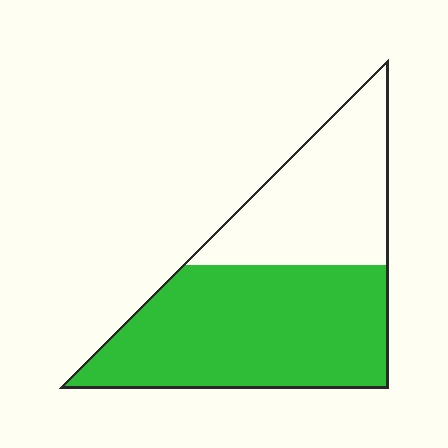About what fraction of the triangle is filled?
About three fifths (3/5).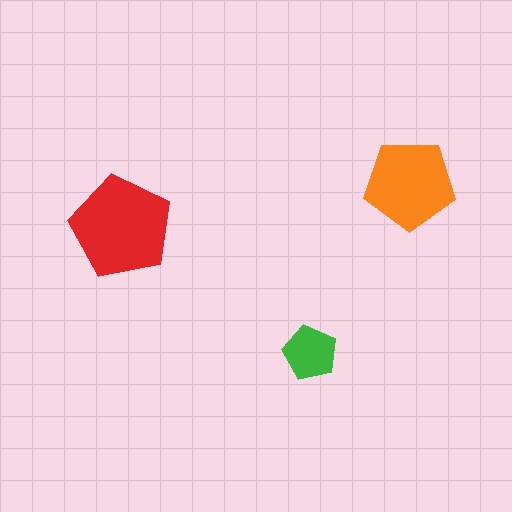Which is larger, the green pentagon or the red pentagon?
The red one.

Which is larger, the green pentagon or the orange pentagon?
The orange one.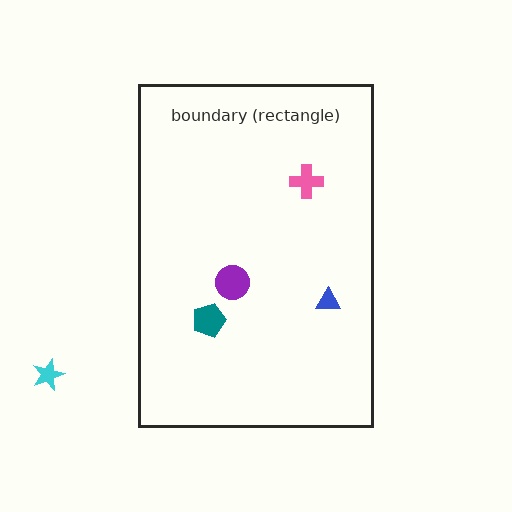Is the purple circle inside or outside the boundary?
Inside.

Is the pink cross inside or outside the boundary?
Inside.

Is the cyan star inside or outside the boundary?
Outside.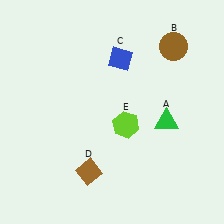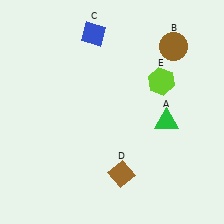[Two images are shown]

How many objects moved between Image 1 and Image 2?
3 objects moved between the two images.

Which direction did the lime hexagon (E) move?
The lime hexagon (E) moved up.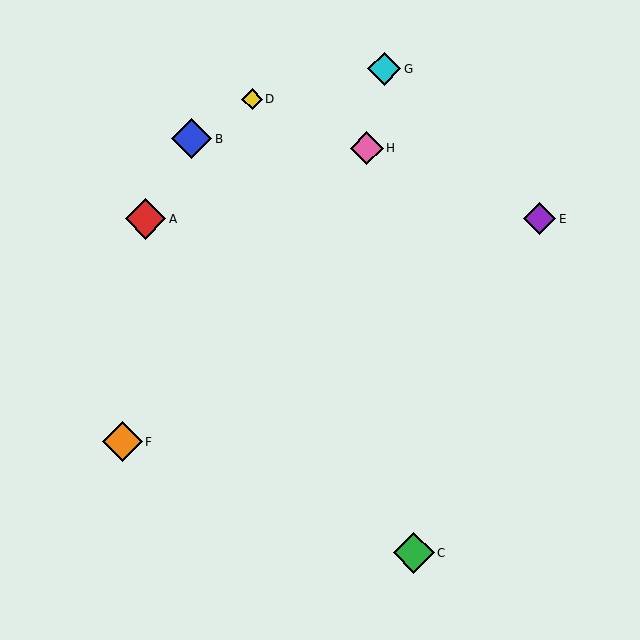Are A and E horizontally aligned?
Yes, both are at y≈219.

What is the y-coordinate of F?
Object F is at y≈442.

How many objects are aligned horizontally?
2 objects (A, E) are aligned horizontally.